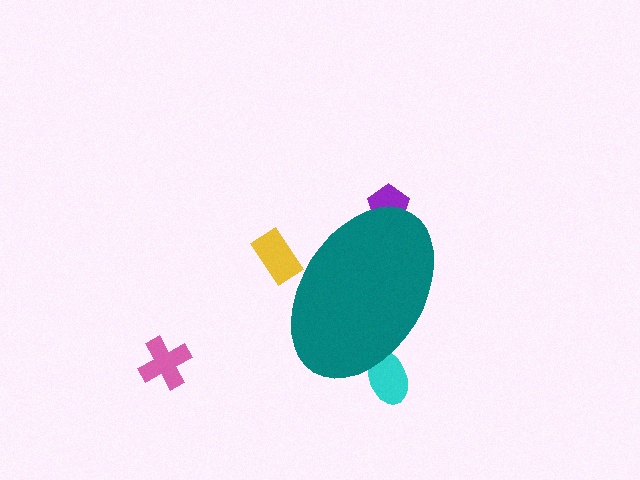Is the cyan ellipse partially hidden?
Yes, the cyan ellipse is partially hidden behind the teal ellipse.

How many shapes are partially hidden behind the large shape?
3 shapes are partially hidden.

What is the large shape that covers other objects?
A teal ellipse.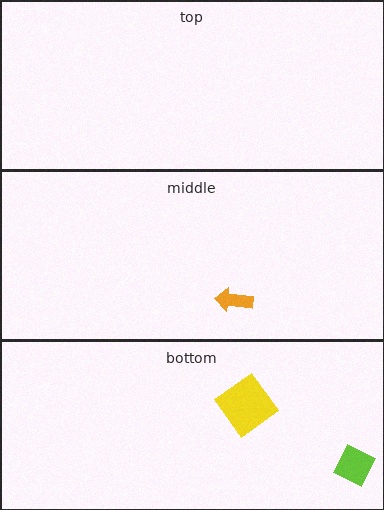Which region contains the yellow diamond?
The bottom region.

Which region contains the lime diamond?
The bottom region.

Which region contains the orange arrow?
The middle region.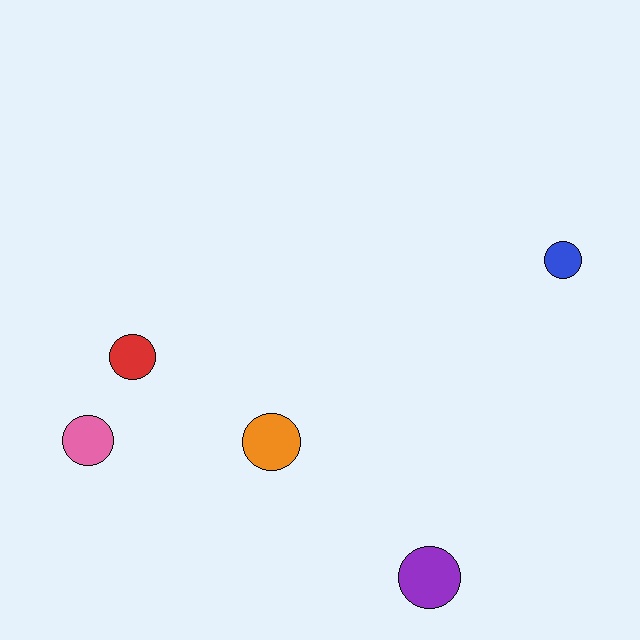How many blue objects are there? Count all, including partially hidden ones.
There is 1 blue object.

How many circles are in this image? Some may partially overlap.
There are 5 circles.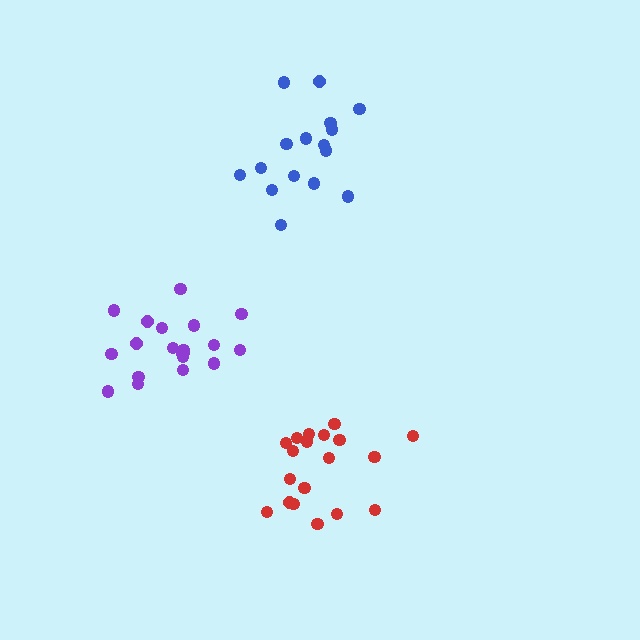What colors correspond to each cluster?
The clusters are colored: blue, purple, red.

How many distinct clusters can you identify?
There are 3 distinct clusters.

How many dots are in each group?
Group 1: 16 dots, Group 2: 20 dots, Group 3: 19 dots (55 total).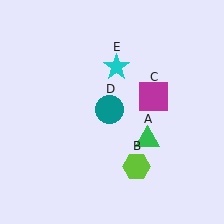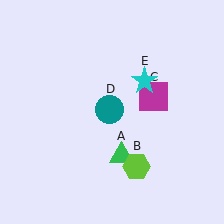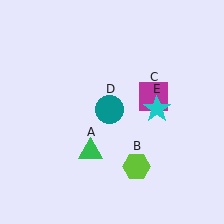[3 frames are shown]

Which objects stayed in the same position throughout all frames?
Lime hexagon (object B) and magenta square (object C) and teal circle (object D) remained stationary.